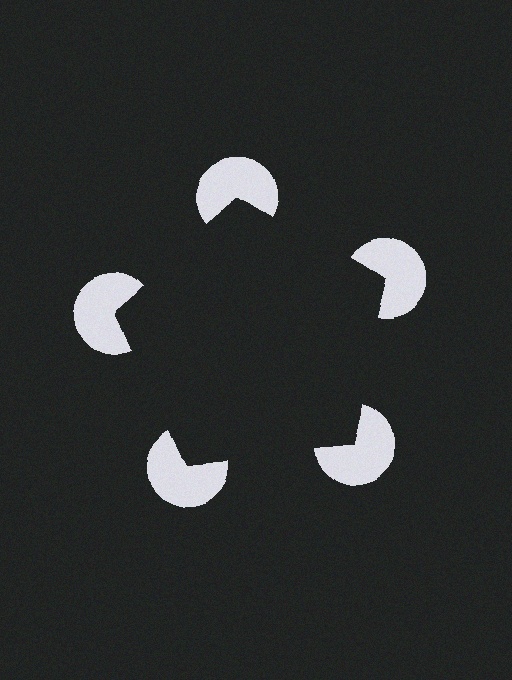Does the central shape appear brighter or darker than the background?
It typically appears slightly darker than the background, even though no actual brightness change is drawn.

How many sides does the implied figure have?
5 sides.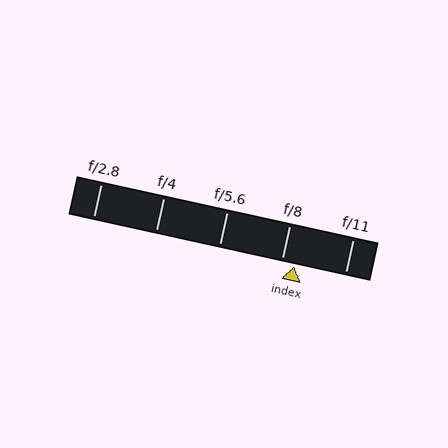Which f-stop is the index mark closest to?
The index mark is closest to f/8.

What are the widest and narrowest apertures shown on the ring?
The widest aperture shown is f/2.8 and the narrowest is f/11.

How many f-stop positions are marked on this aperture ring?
There are 5 f-stop positions marked.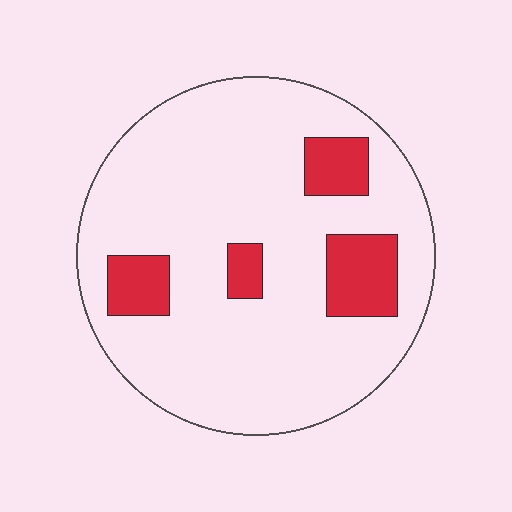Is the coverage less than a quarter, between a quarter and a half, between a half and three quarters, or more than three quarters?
Less than a quarter.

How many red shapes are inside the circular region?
4.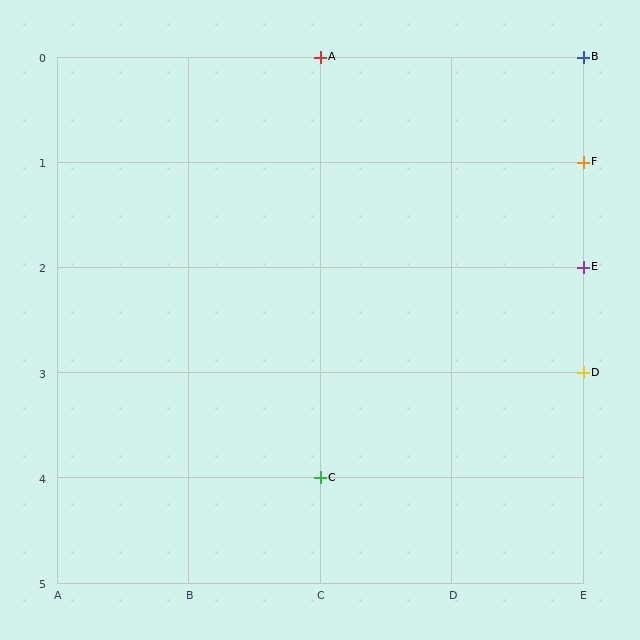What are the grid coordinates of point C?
Point C is at grid coordinates (C, 4).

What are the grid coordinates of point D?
Point D is at grid coordinates (E, 3).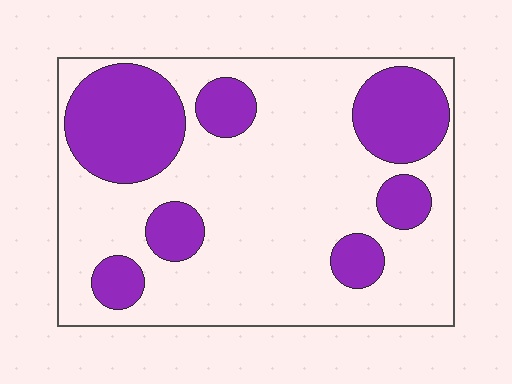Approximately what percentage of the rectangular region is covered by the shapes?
Approximately 30%.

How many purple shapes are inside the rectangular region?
7.